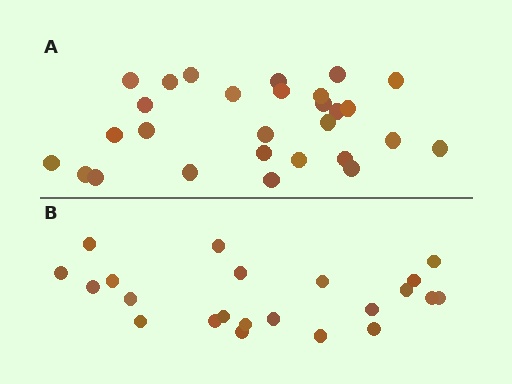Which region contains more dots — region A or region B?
Region A (the top region) has more dots.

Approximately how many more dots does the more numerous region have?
Region A has about 6 more dots than region B.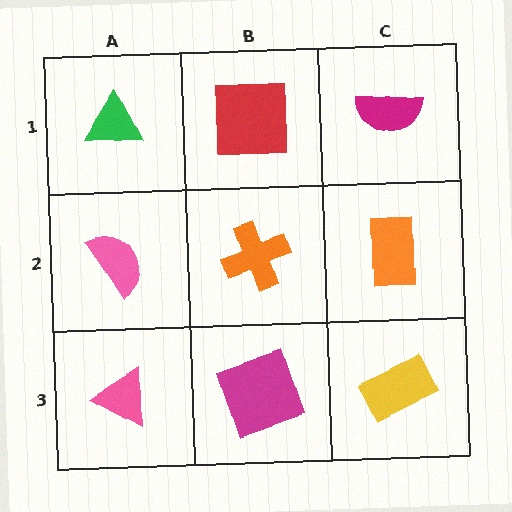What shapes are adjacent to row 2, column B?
A red square (row 1, column B), a magenta square (row 3, column B), a pink semicircle (row 2, column A), an orange rectangle (row 2, column C).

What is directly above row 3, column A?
A pink semicircle.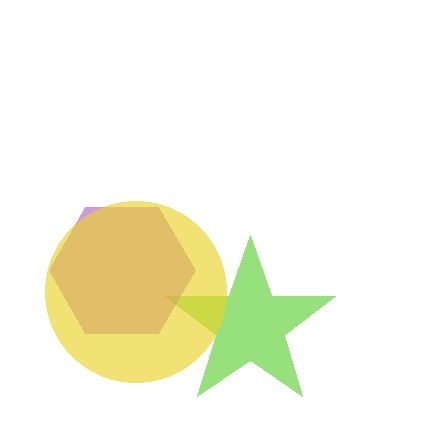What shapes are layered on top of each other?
The layered shapes are: a lime star, a purple hexagon, a yellow circle.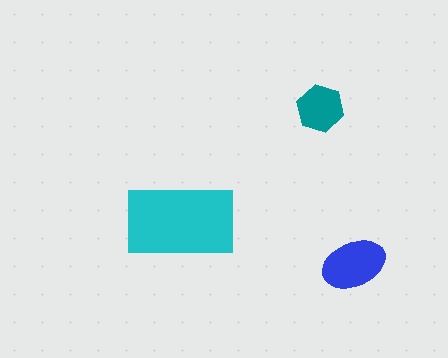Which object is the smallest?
The teal hexagon.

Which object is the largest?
The cyan rectangle.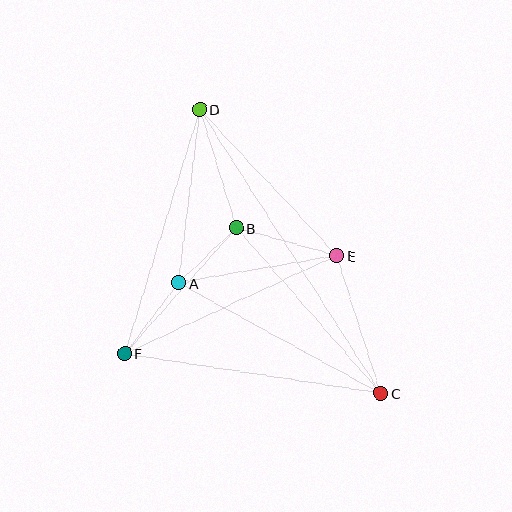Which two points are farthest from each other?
Points C and D are farthest from each other.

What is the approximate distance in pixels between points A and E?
The distance between A and E is approximately 161 pixels.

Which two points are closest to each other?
Points A and B are closest to each other.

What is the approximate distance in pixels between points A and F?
The distance between A and F is approximately 89 pixels.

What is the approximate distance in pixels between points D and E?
The distance between D and E is approximately 200 pixels.